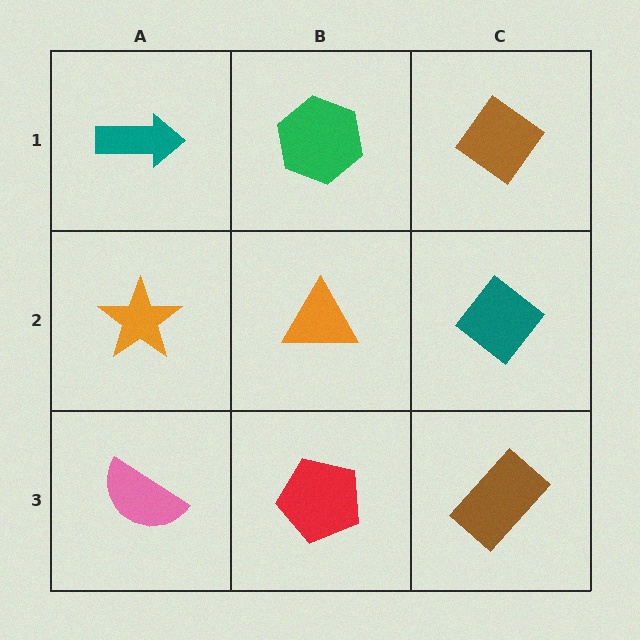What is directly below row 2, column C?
A brown rectangle.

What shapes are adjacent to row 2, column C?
A brown diamond (row 1, column C), a brown rectangle (row 3, column C), an orange triangle (row 2, column B).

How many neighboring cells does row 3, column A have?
2.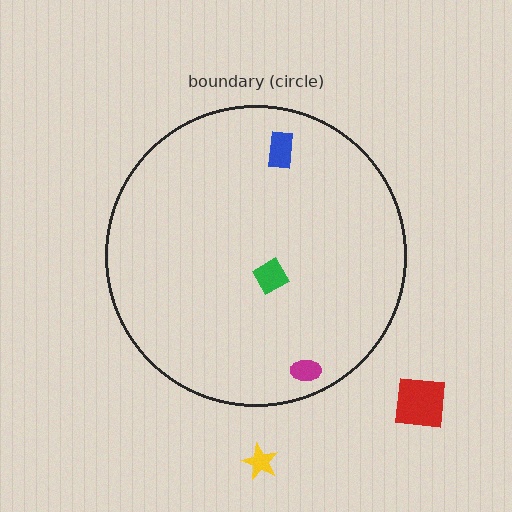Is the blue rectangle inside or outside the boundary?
Inside.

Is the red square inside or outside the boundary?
Outside.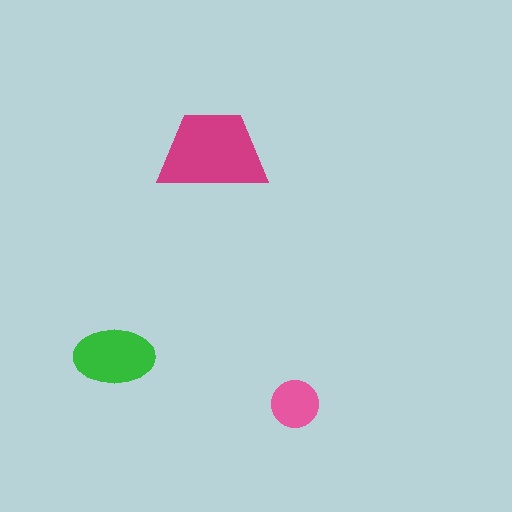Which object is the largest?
The magenta trapezoid.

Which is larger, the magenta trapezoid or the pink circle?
The magenta trapezoid.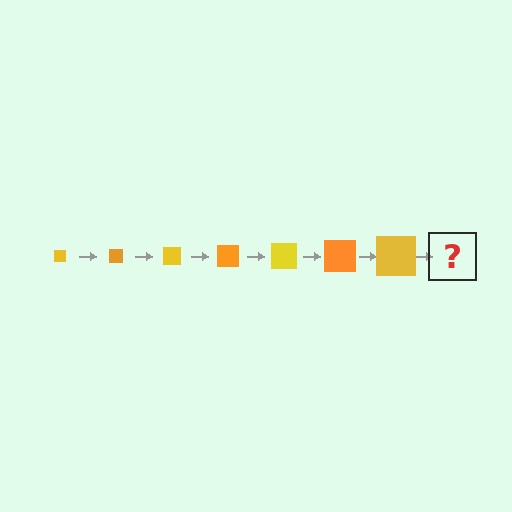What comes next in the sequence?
The next element should be an orange square, larger than the previous one.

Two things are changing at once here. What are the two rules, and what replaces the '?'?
The two rules are that the square grows larger each step and the color cycles through yellow and orange. The '?' should be an orange square, larger than the previous one.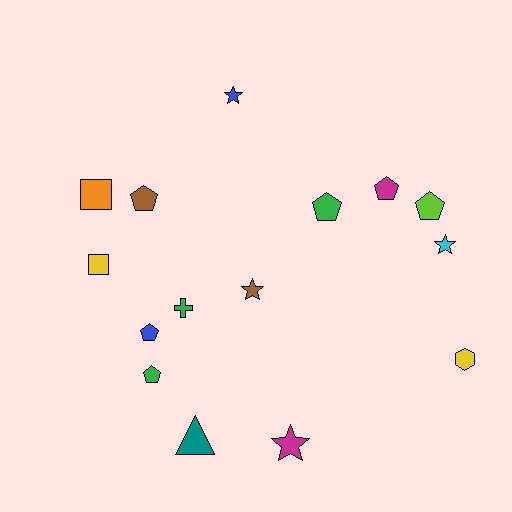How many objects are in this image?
There are 15 objects.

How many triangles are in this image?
There is 1 triangle.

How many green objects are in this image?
There are 3 green objects.